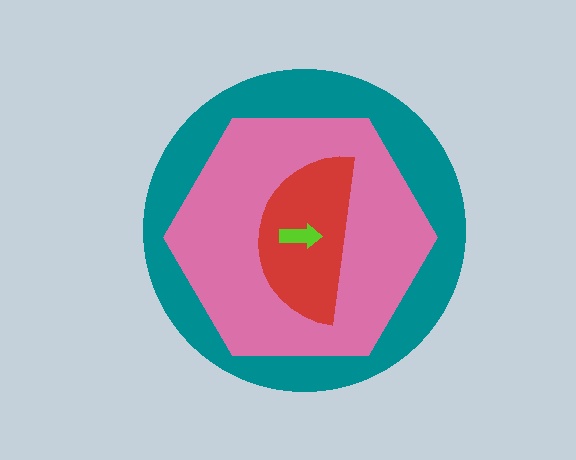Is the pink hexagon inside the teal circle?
Yes.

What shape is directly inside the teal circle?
The pink hexagon.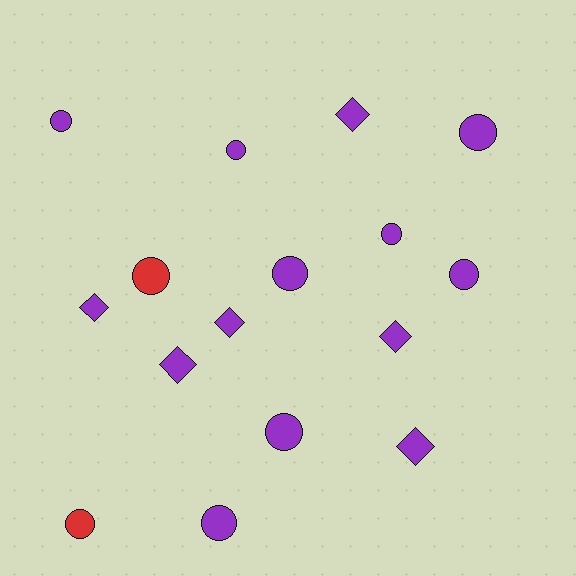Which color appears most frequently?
Purple, with 14 objects.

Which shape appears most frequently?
Circle, with 10 objects.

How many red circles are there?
There are 2 red circles.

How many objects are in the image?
There are 16 objects.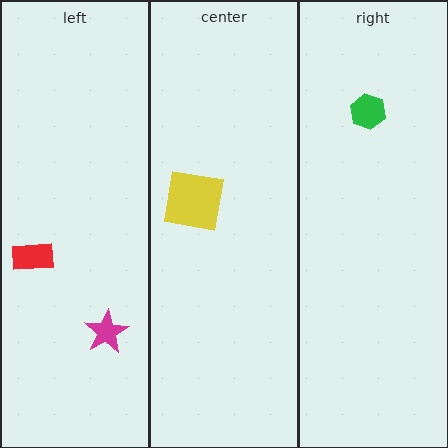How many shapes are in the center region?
1.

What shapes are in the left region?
The red rectangle, the magenta star.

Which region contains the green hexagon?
The right region.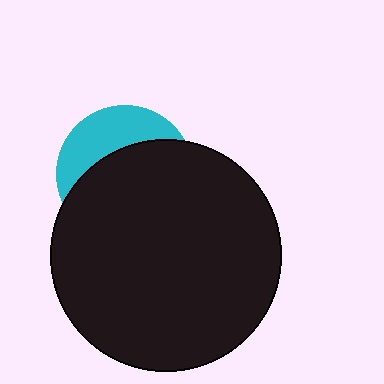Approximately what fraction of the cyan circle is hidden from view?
Roughly 66% of the cyan circle is hidden behind the black circle.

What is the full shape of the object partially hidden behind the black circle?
The partially hidden object is a cyan circle.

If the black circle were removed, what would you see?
You would see the complete cyan circle.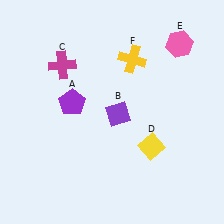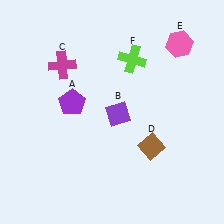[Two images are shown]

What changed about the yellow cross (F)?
In Image 1, F is yellow. In Image 2, it changed to lime.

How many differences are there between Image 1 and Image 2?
There are 2 differences between the two images.